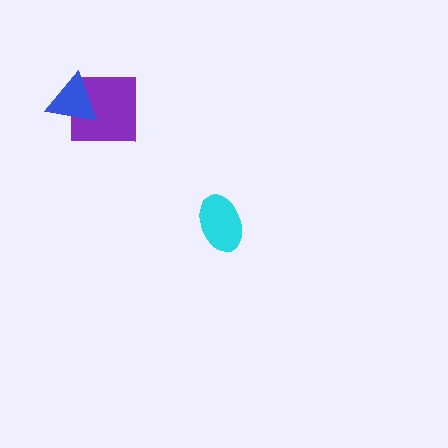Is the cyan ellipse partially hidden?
No, no other shape covers it.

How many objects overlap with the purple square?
1 object overlaps with the purple square.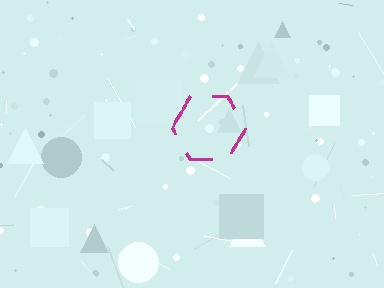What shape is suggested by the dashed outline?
The dashed outline suggests a hexagon.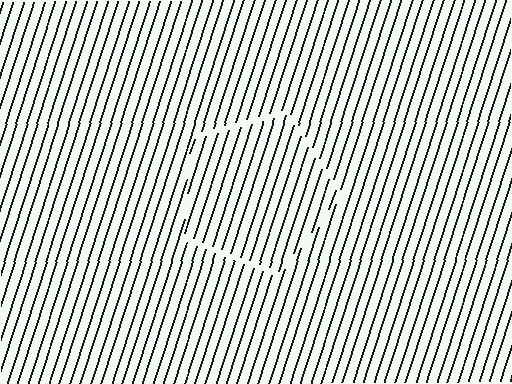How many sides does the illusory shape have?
5 sides — the line-ends trace a pentagon.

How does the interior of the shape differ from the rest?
The interior of the shape contains the same grating, shifted by half a period — the contour is defined by the phase discontinuity where line-ends from the inner and outer gratings abut.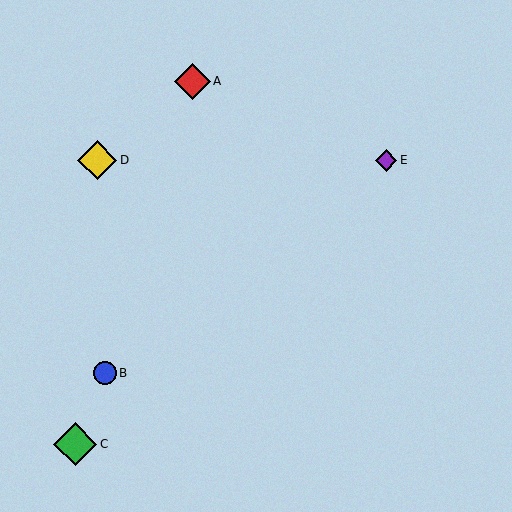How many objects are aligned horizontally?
2 objects (D, E) are aligned horizontally.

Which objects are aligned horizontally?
Objects D, E are aligned horizontally.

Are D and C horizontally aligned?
No, D is at y≈160 and C is at y≈444.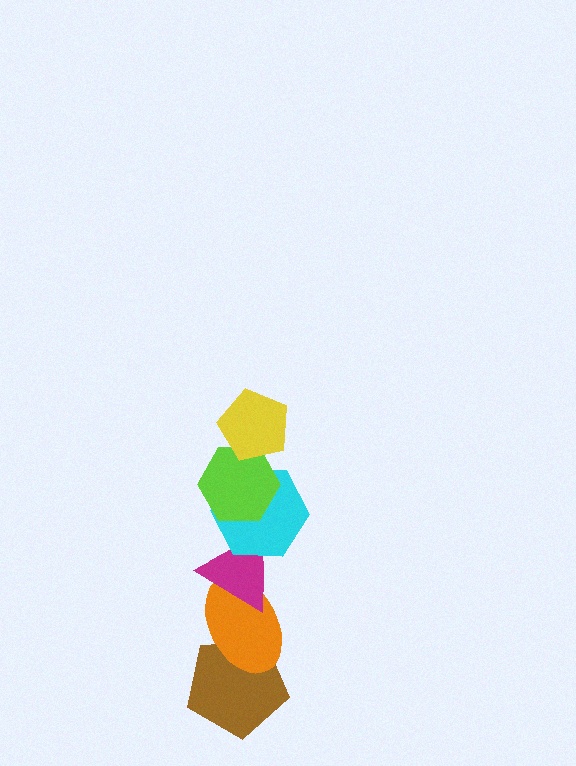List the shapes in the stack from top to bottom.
From top to bottom: the yellow pentagon, the lime hexagon, the cyan hexagon, the magenta triangle, the orange ellipse, the brown pentagon.